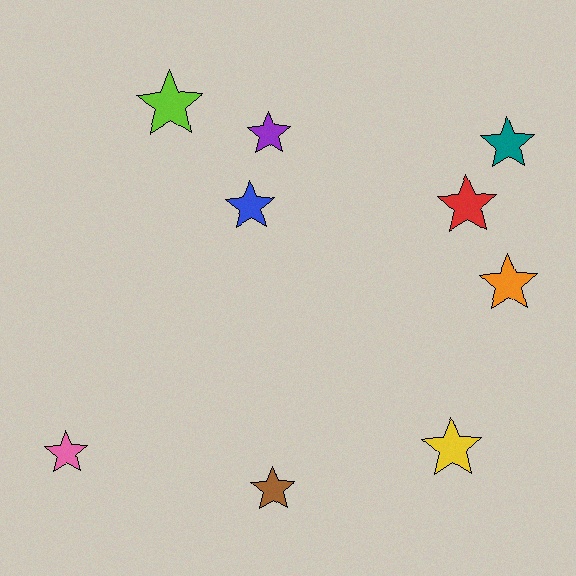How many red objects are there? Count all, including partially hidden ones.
There is 1 red object.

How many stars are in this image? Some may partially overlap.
There are 9 stars.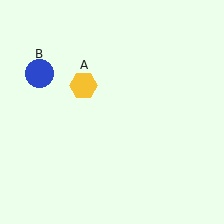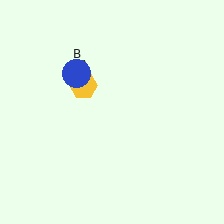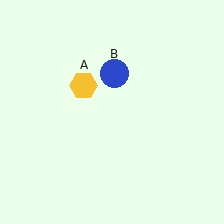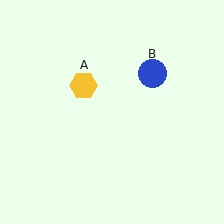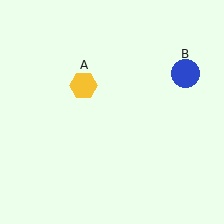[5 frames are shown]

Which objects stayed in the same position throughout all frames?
Yellow hexagon (object A) remained stationary.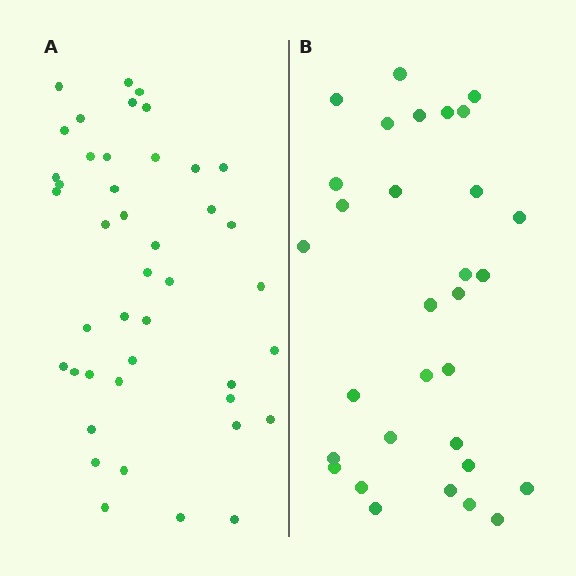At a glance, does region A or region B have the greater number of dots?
Region A (the left region) has more dots.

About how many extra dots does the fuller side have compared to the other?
Region A has roughly 12 or so more dots than region B.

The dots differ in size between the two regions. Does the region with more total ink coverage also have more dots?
No. Region B has more total ink coverage because its dots are larger, but region A actually contains more individual dots. Total area can be misleading — the number of items is what matters here.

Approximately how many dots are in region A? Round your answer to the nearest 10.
About 40 dots. (The exact count is 43, which rounds to 40.)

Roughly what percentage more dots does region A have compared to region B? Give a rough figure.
About 40% more.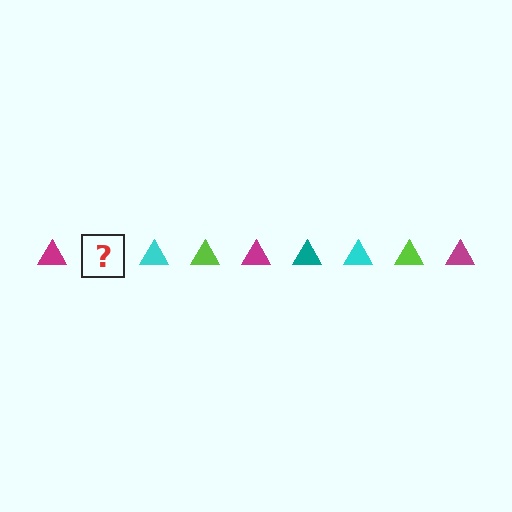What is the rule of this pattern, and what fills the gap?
The rule is that the pattern cycles through magenta, teal, cyan, lime triangles. The gap should be filled with a teal triangle.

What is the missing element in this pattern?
The missing element is a teal triangle.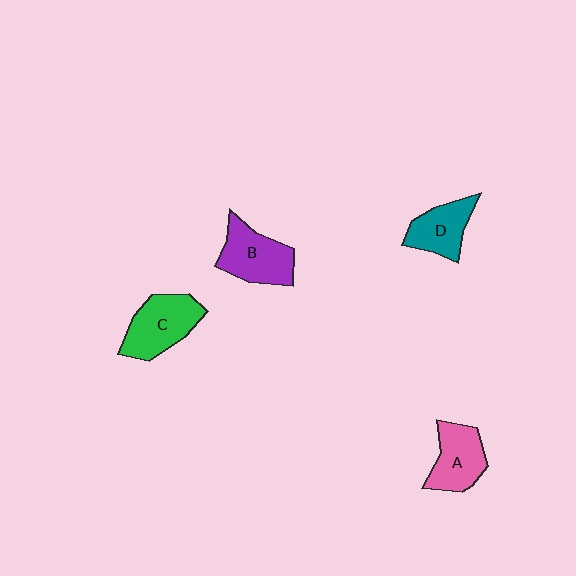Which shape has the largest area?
Shape C (green).